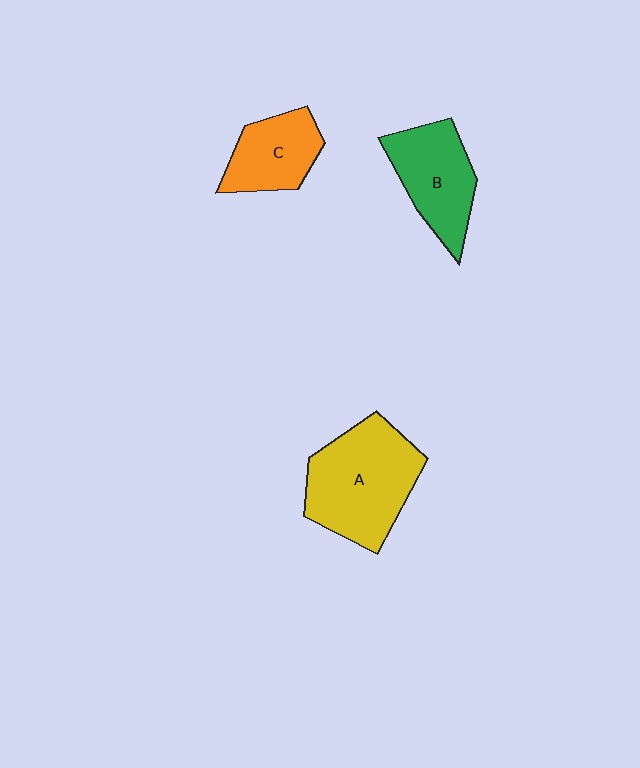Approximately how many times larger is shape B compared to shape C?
Approximately 1.2 times.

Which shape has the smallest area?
Shape C (orange).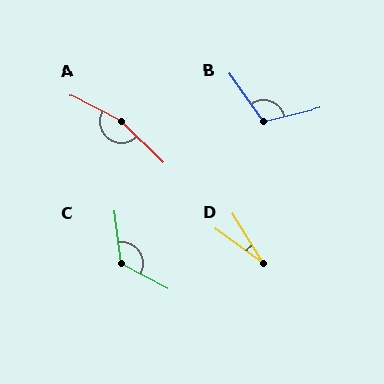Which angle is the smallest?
D, at approximately 22 degrees.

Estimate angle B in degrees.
Approximately 111 degrees.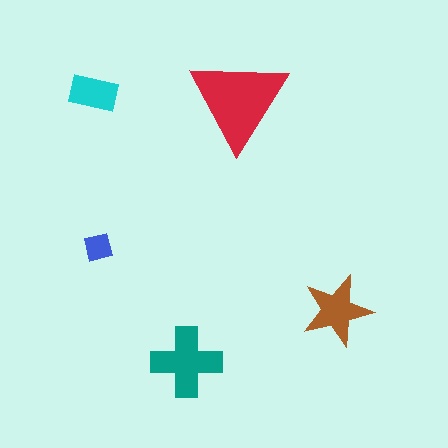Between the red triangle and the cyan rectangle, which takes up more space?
The red triangle.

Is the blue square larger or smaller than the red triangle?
Smaller.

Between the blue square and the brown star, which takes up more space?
The brown star.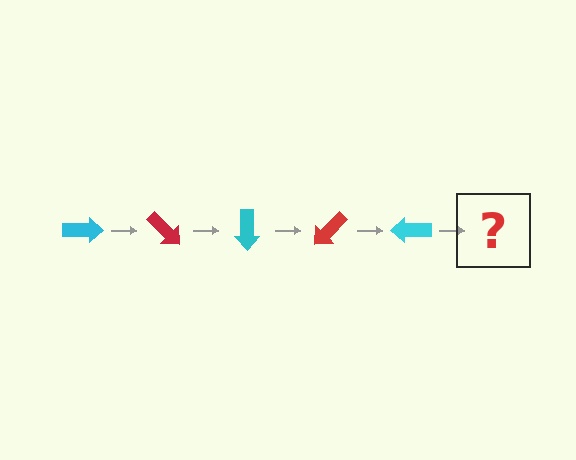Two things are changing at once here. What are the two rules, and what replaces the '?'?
The two rules are that it rotates 45 degrees each step and the color cycles through cyan and red. The '?' should be a red arrow, rotated 225 degrees from the start.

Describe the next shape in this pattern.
It should be a red arrow, rotated 225 degrees from the start.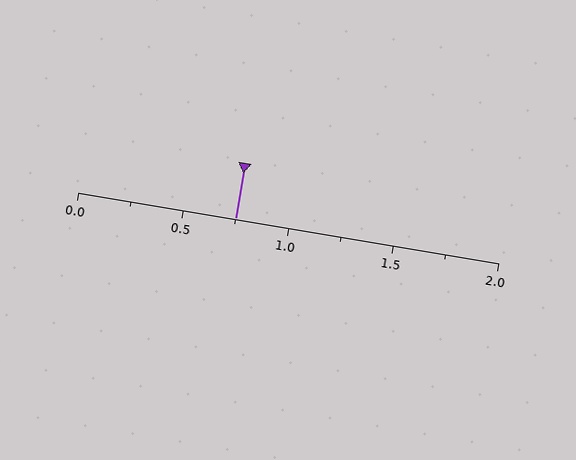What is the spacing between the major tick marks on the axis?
The major ticks are spaced 0.5 apart.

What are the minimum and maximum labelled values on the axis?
The axis runs from 0.0 to 2.0.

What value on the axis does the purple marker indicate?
The marker indicates approximately 0.75.